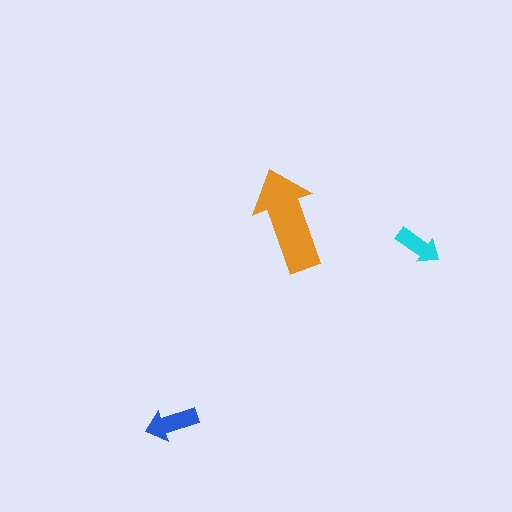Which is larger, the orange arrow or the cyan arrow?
The orange one.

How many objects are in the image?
There are 3 objects in the image.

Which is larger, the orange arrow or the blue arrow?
The orange one.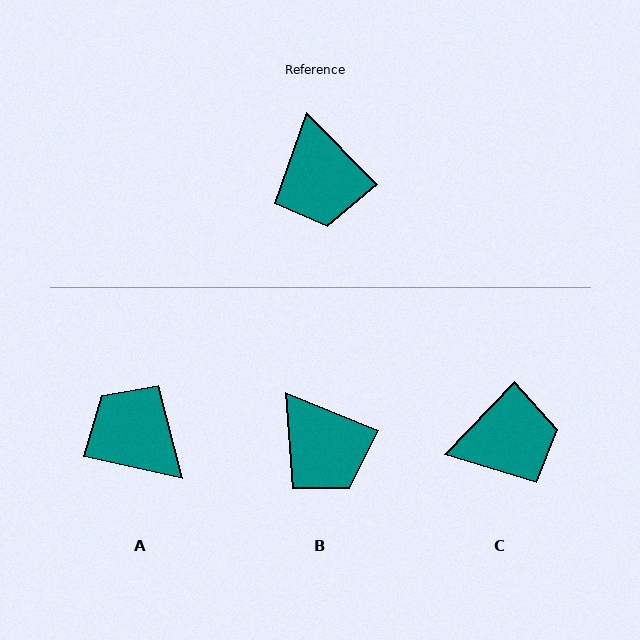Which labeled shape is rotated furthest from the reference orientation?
A, about 147 degrees away.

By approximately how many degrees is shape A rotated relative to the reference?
Approximately 147 degrees clockwise.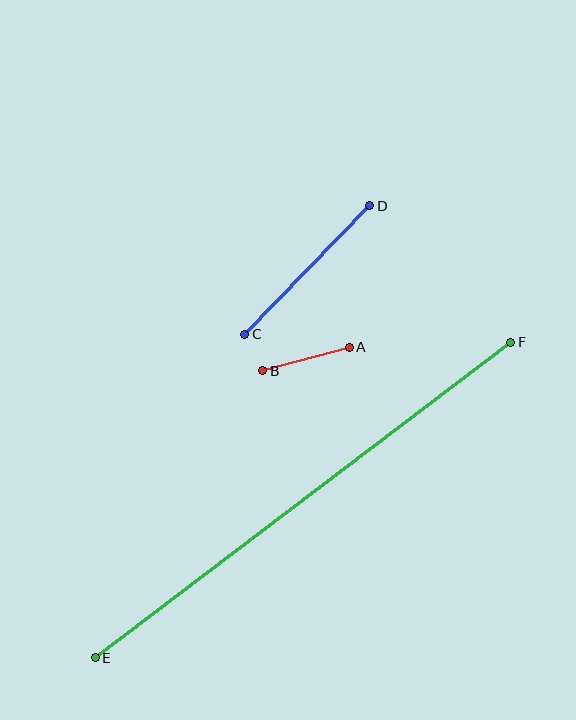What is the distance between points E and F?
The distance is approximately 522 pixels.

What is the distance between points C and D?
The distance is approximately 179 pixels.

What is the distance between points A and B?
The distance is approximately 90 pixels.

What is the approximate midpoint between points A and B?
The midpoint is at approximately (306, 359) pixels.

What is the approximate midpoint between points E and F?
The midpoint is at approximately (303, 500) pixels.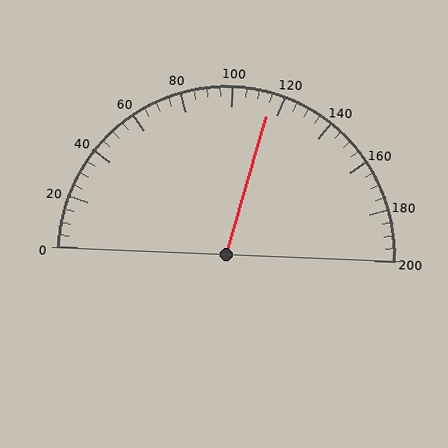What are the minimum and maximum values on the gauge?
The gauge ranges from 0 to 200.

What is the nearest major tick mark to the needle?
The nearest major tick mark is 120.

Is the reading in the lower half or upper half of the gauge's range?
The reading is in the upper half of the range (0 to 200).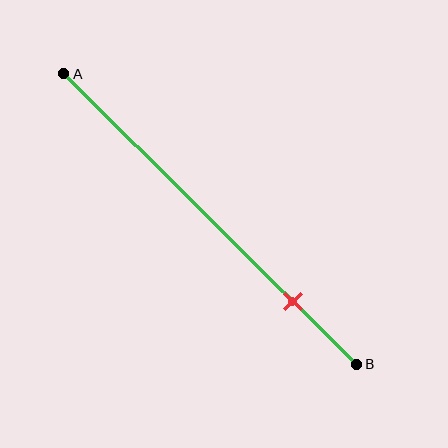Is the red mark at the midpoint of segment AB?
No, the mark is at about 80% from A, not at the 50% midpoint.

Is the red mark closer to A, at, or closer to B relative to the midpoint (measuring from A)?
The red mark is closer to point B than the midpoint of segment AB.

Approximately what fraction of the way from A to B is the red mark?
The red mark is approximately 80% of the way from A to B.